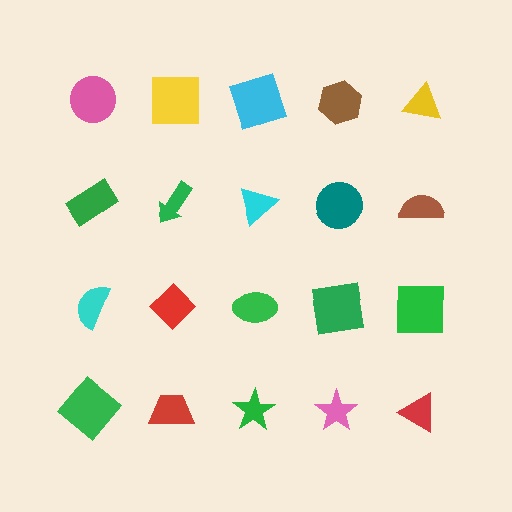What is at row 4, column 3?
A green star.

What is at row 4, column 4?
A pink star.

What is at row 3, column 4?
A green square.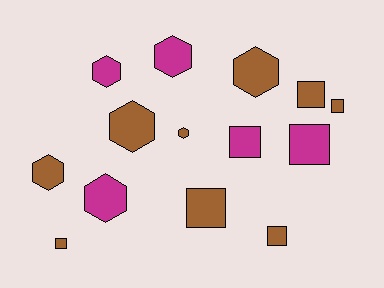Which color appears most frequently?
Brown, with 9 objects.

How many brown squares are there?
There are 5 brown squares.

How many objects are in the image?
There are 14 objects.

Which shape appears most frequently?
Hexagon, with 7 objects.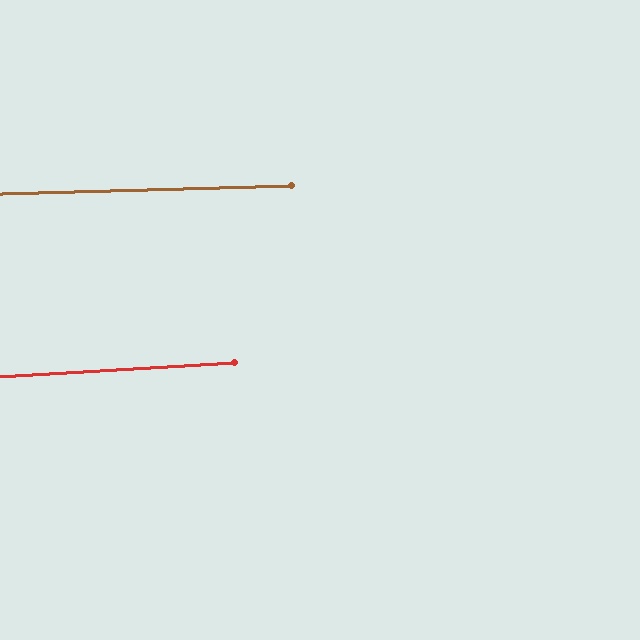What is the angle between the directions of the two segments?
Approximately 2 degrees.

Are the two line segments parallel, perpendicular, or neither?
Parallel — their directions differ by only 1.9°.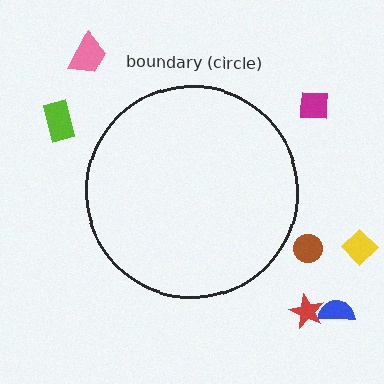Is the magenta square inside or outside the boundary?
Outside.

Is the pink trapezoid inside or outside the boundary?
Outside.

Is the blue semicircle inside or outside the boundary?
Outside.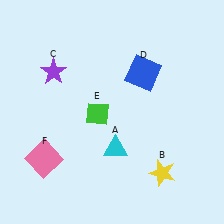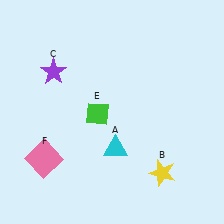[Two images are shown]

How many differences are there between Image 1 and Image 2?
There is 1 difference between the two images.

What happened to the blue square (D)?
The blue square (D) was removed in Image 2. It was in the top-right area of Image 1.